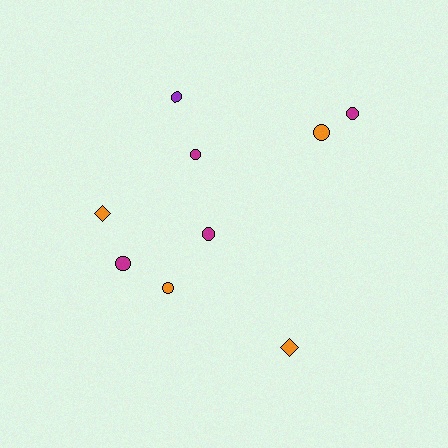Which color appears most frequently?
Magenta, with 4 objects.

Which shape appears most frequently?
Circle, with 7 objects.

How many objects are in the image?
There are 9 objects.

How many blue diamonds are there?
There are no blue diamonds.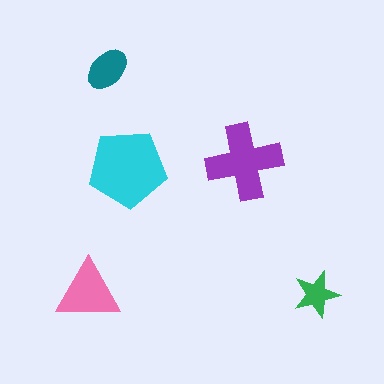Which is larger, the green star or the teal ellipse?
The teal ellipse.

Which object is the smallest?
The green star.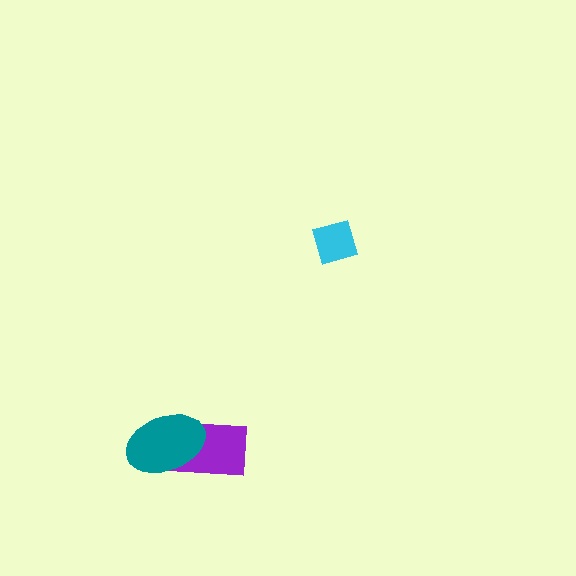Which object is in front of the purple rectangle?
The teal ellipse is in front of the purple rectangle.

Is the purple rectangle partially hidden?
Yes, it is partially covered by another shape.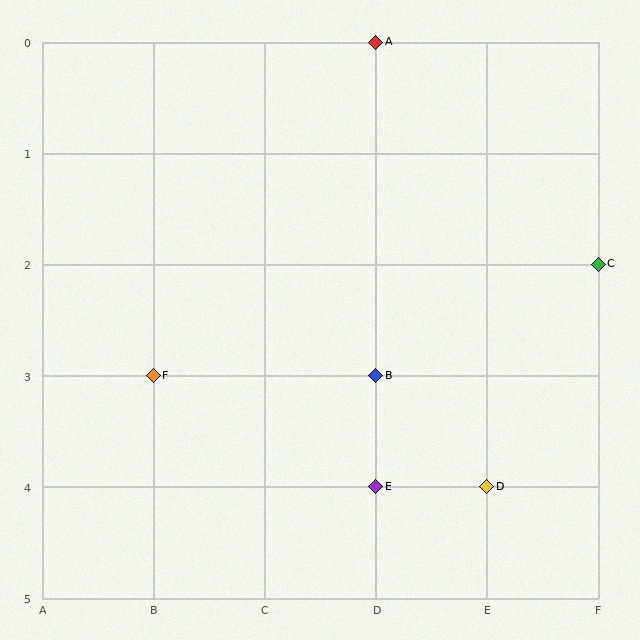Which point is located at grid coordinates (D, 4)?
Point E is at (D, 4).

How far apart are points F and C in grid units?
Points F and C are 4 columns and 1 row apart (about 4.1 grid units diagonally).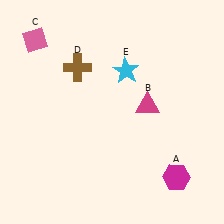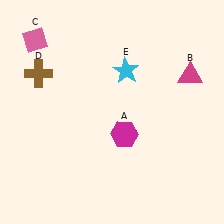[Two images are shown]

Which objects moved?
The objects that moved are: the magenta hexagon (A), the magenta triangle (B), the brown cross (D).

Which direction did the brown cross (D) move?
The brown cross (D) moved left.